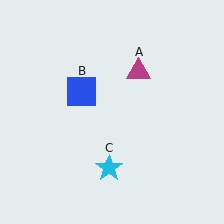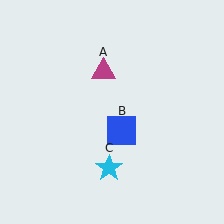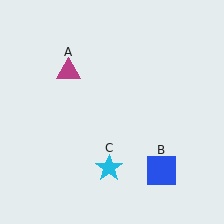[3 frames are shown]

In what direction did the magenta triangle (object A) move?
The magenta triangle (object A) moved left.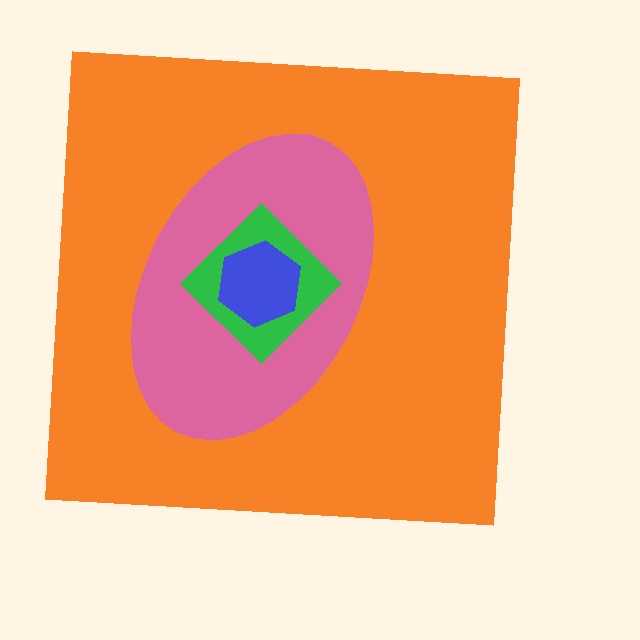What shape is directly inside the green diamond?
The blue hexagon.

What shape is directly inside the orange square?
The pink ellipse.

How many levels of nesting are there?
4.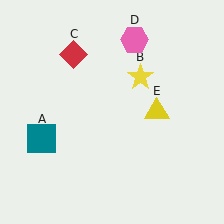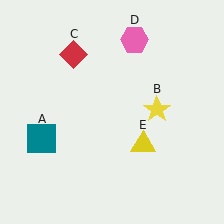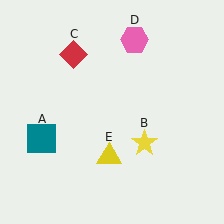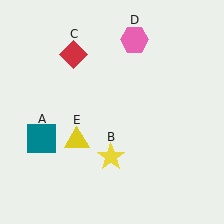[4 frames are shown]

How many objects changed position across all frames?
2 objects changed position: yellow star (object B), yellow triangle (object E).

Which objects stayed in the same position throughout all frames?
Teal square (object A) and red diamond (object C) and pink hexagon (object D) remained stationary.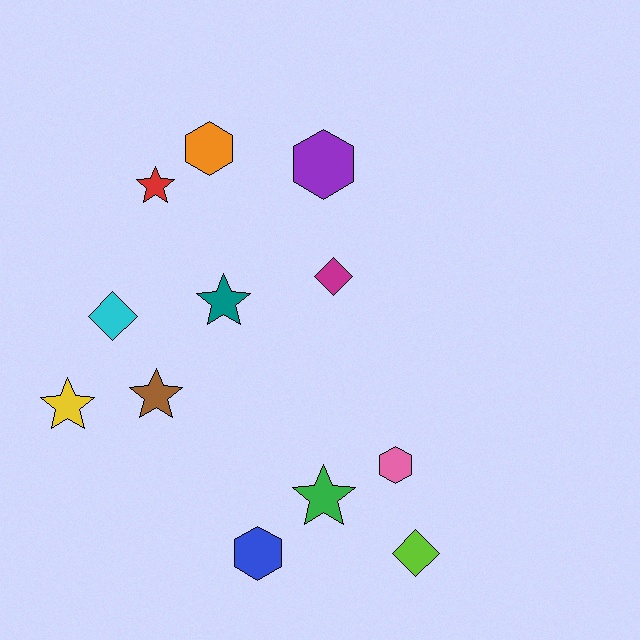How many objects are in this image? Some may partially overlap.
There are 12 objects.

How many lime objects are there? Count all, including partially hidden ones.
There is 1 lime object.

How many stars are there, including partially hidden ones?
There are 5 stars.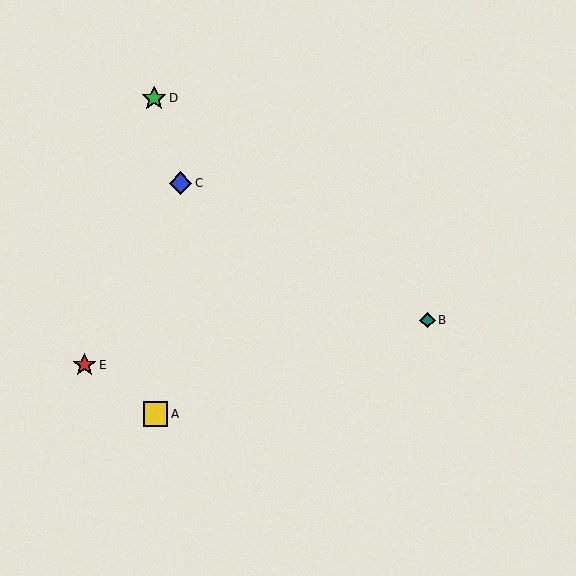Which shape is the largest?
The green star (labeled D) is the largest.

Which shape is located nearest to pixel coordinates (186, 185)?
The blue diamond (labeled C) at (180, 183) is nearest to that location.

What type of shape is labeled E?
Shape E is a red star.